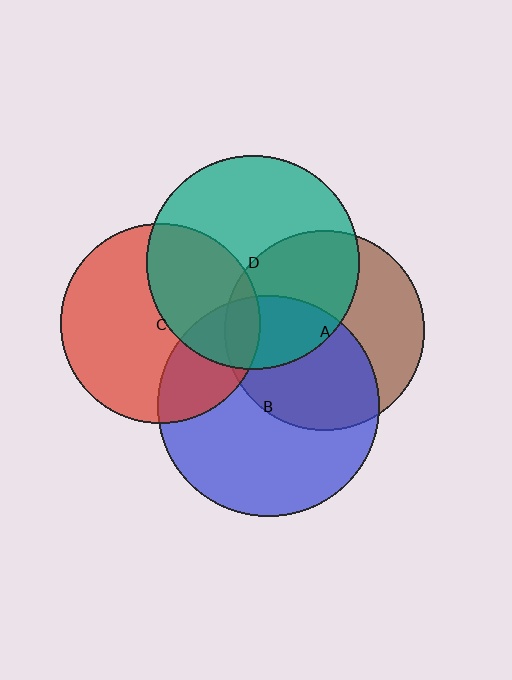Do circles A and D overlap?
Yes.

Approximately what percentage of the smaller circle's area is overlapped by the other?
Approximately 45%.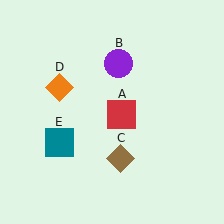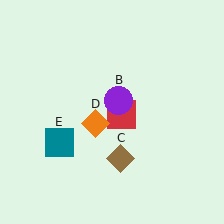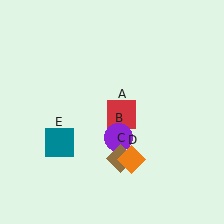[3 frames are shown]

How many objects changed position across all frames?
2 objects changed position: purple circle (object B), orange diamond (object D).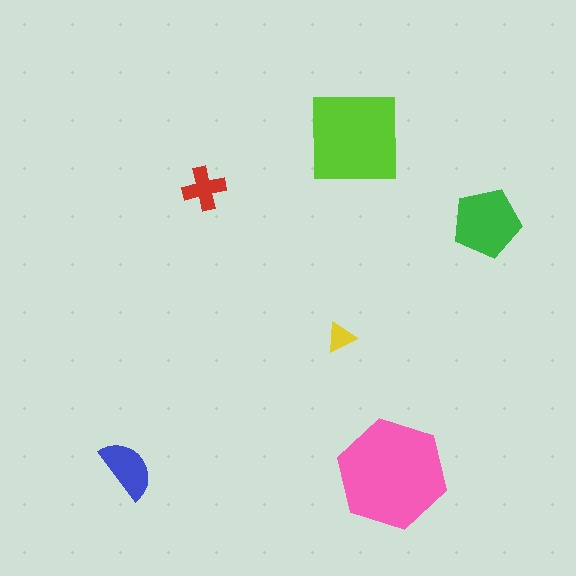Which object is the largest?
The pink hexagon.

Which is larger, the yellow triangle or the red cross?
The red cross.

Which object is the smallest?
The yellow triangle.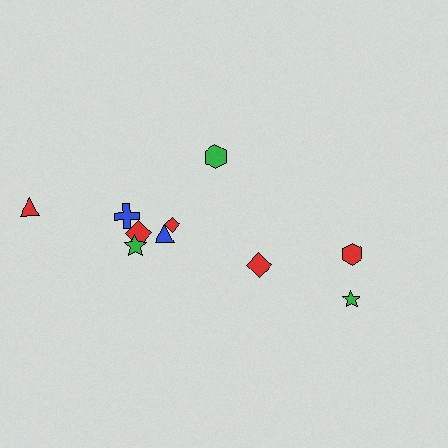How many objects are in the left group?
There are 7 objects.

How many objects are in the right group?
There are 3 objects.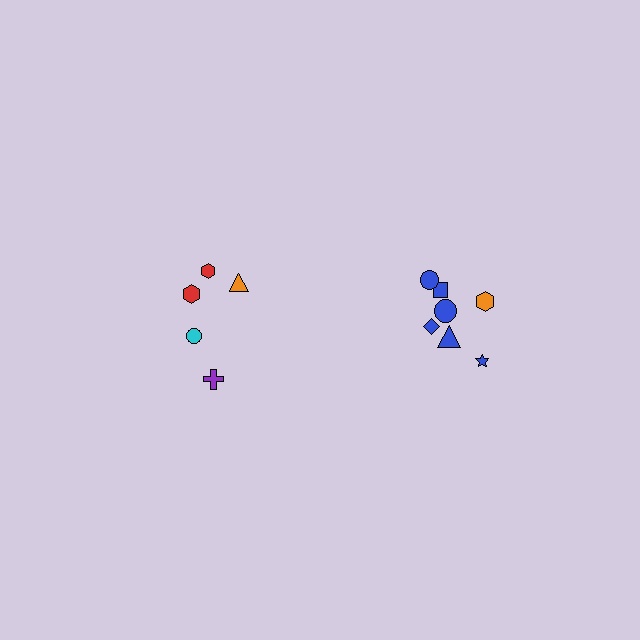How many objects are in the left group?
There are 5 objects.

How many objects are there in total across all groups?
There are 12 objects.